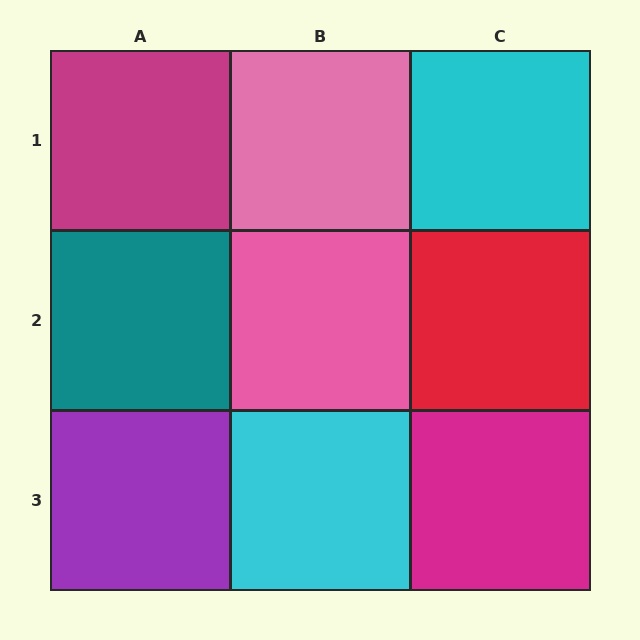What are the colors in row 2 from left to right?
Teal, pink, red.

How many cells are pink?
2 cells are pink.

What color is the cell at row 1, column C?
Cyan.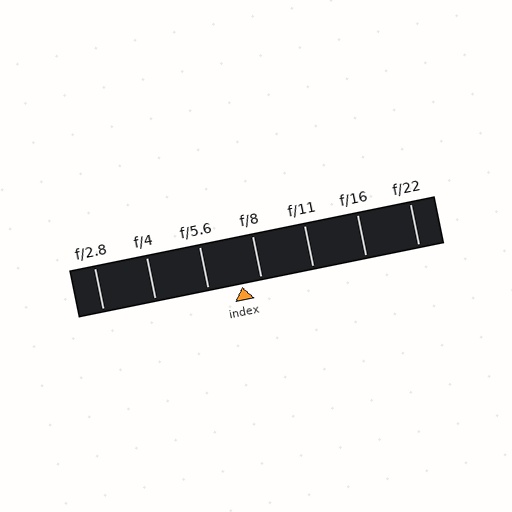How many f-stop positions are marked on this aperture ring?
There are 7 f-stop positions marked.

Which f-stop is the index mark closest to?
The index mark is closest to f/8.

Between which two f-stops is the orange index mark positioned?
The index mark is between f/5.6 and f/8.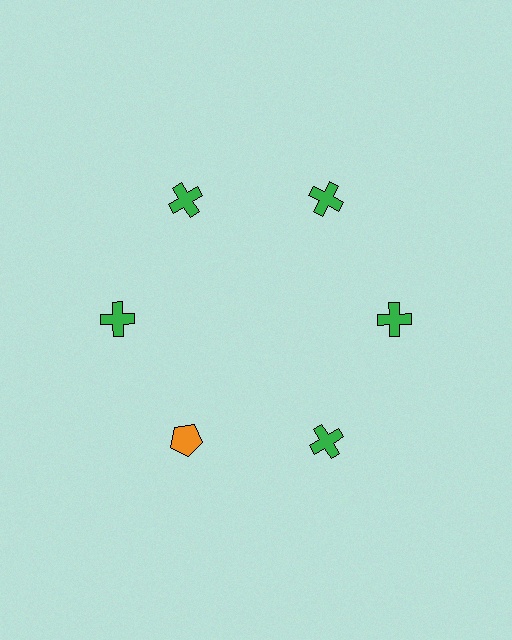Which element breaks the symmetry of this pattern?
The orange pentagon at roughly the 7 o'clock position breaks the symmetry. All other shapes are green crosses.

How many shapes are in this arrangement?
There are 6 shapes arranged in a ring pattern.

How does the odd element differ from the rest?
It differs in both color (orange instead of green) and shape (pentagon instead of cross).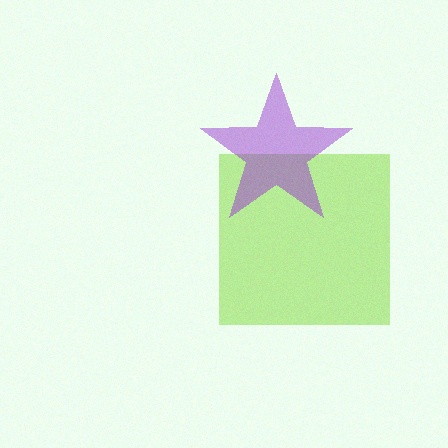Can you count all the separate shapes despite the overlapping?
Yes, there are 2 separate shapes.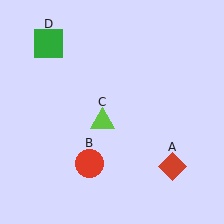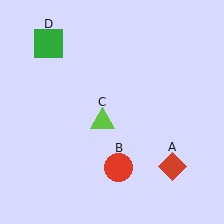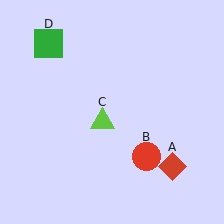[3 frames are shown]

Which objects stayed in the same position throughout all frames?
Red diamond (object A) and lime triangle (object C) and green square (object D) remained stationary.